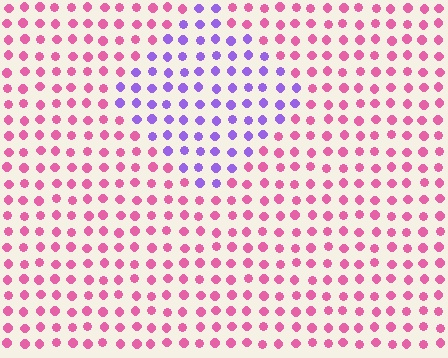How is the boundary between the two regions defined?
The boundary is defined purely by a slight shift in hue (about 62 degrees). Spacing, size, and orientation are identical on both sides.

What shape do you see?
I see a diamond.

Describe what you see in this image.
The image is filled with small pink elements in a uniform arrangement. A diamond-shaped region is visible where the elements are tinted to a slightly different hue, forming a subtle color boundary.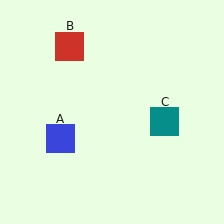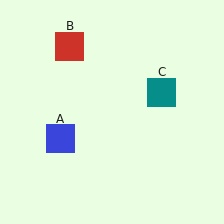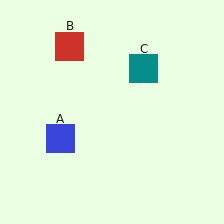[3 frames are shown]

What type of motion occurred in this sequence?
The teal square (object C) rotated counterclockwise around the center of the scene.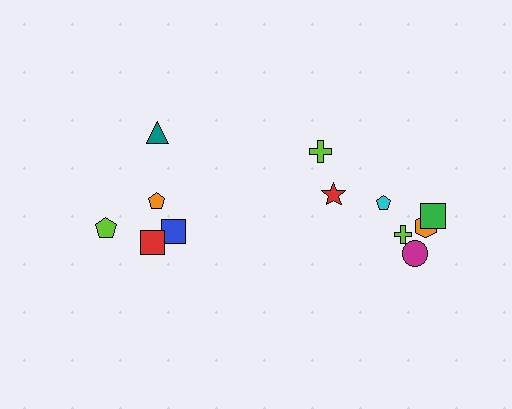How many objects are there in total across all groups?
There are 12 objects.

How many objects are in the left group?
There are 5 objects.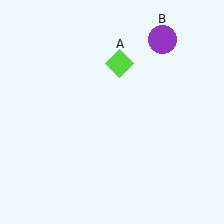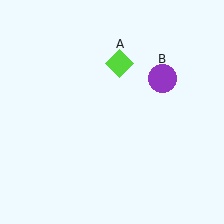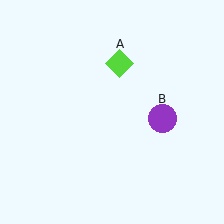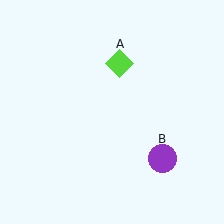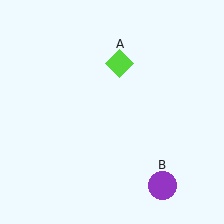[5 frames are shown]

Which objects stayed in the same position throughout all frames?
Lime diamond (object A) remained stationary.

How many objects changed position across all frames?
1 object changed position: purple circle (object B).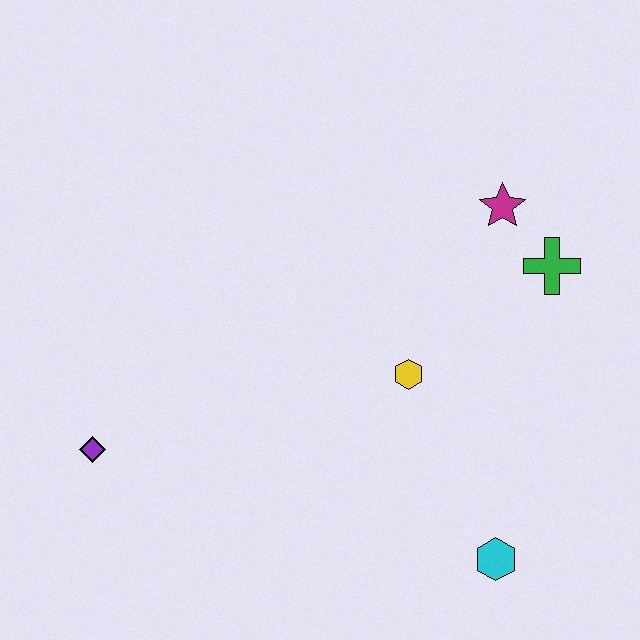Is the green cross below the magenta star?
Yes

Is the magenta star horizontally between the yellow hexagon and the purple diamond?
No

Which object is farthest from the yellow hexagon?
The purple diamond is farthest from the yellow hexagon.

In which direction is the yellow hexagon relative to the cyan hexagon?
The yellow hexagon is above the cyan hexagon.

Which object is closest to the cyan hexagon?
The yellow hexagon is closest to the cyan hexagon.